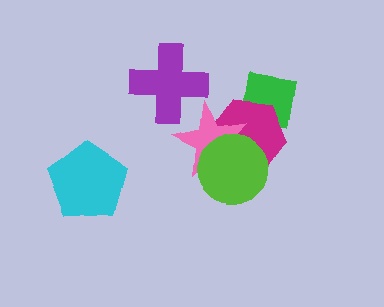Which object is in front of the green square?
The magenta hexagon is in front of the green square.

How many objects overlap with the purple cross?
1 object overlaps with the purple cross.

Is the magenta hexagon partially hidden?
Yes, it is partially covered by another shape.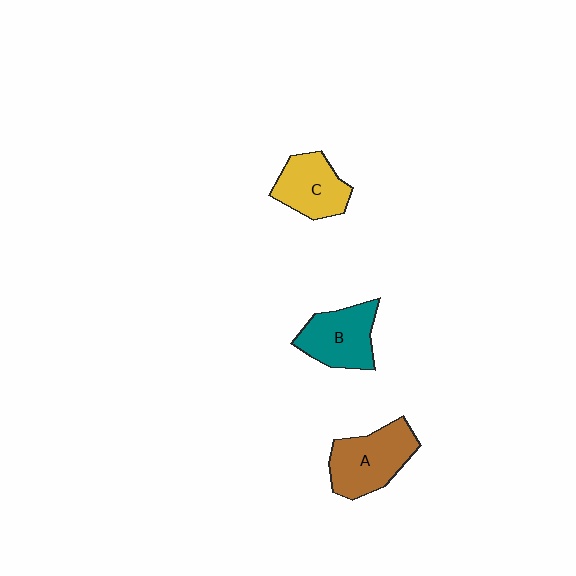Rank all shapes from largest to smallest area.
From largest to smallest: A (brown), B (teal), C (yellow).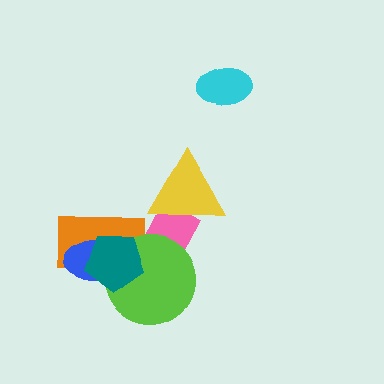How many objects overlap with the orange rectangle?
4 objects overlap with the orange rectangle.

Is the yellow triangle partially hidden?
No, no other shape covers it.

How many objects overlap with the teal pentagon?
4 objects overlap with the teal pentagon.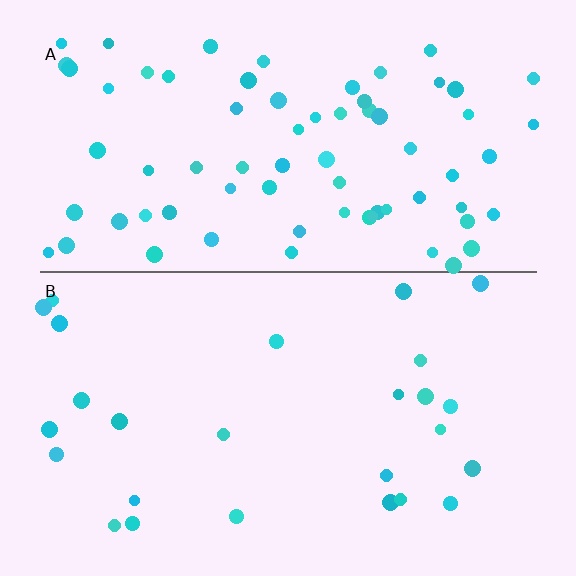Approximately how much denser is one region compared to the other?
Approximately 2.7× — region A over region B.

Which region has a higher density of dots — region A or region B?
A (the top).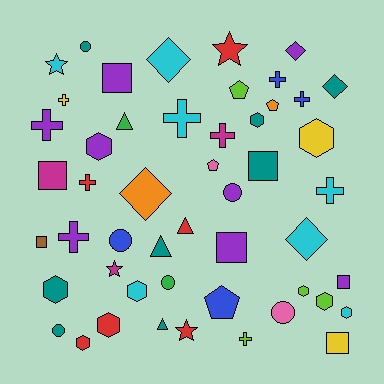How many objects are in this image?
There are 50 objects.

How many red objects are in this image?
There are 6 red objects.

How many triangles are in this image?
There are 4 triangles.